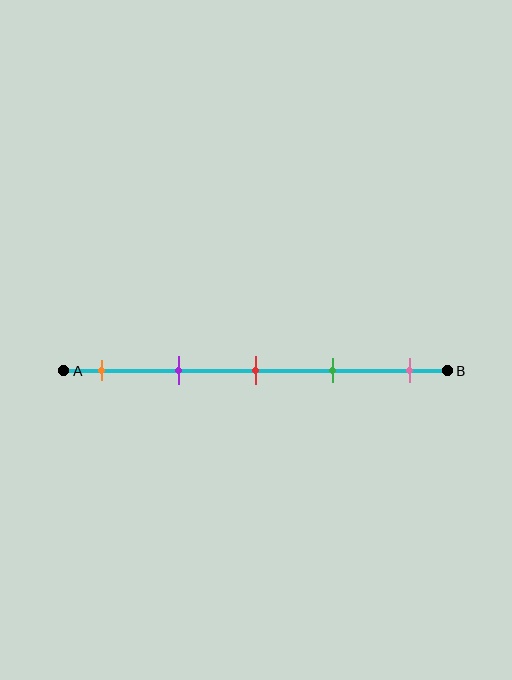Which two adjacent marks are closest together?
The red and green marks are the closest adjacent pair.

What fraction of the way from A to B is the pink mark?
The pink mark is approximately 90% (0.9) of the way from A to B.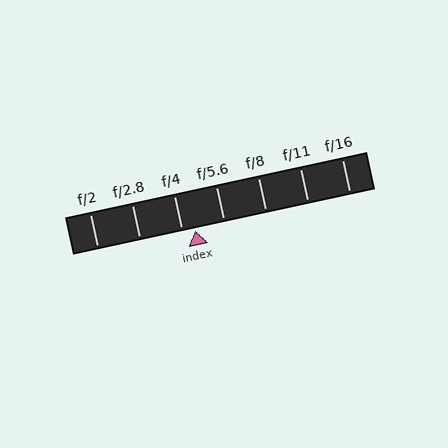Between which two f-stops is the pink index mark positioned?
The index mark is between f/4 and f/5.6.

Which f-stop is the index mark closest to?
The index mark is closest to f/4.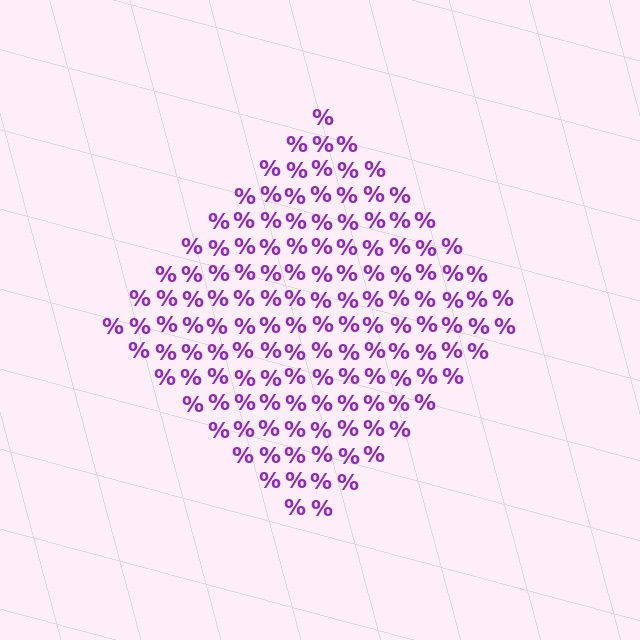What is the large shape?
The large shape is a diamond.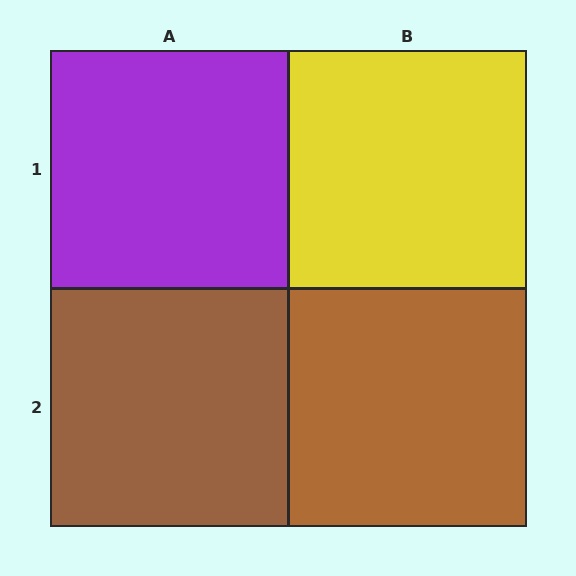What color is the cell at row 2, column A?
Brown.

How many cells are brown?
2 cells are brown.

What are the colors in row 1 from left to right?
Purple, yellow.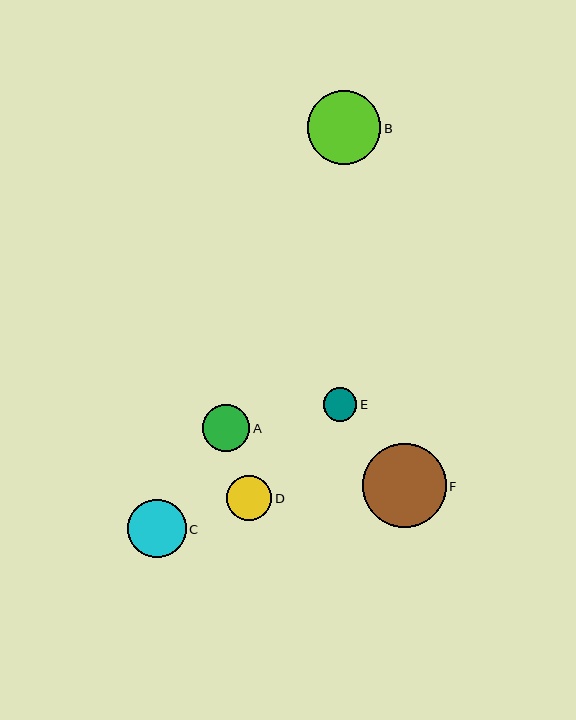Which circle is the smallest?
Circle E is the smallest with a size of approximately 33 pixels.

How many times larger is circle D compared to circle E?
Circle D is approximately 1.4 times the size of circle E.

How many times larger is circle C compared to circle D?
Circle C is approximately 1.3 times the size of circle D.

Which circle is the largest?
Circle F is the largest with a size of approximately 84 pixels.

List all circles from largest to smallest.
From largest to smallest: F, B, C, A, D, E.